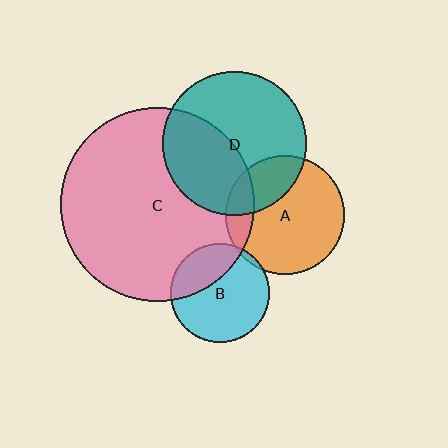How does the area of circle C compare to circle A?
Approximately 2.7 times.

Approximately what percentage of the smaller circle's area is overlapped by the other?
Approximately 40%.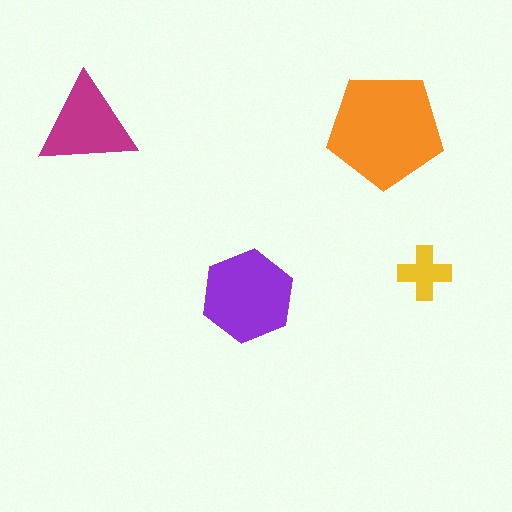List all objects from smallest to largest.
The yellow cross, the magenta triangle, the purple hexagon, the orange pentagon.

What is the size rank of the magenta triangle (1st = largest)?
3rd.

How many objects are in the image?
There are 4 objects in the image.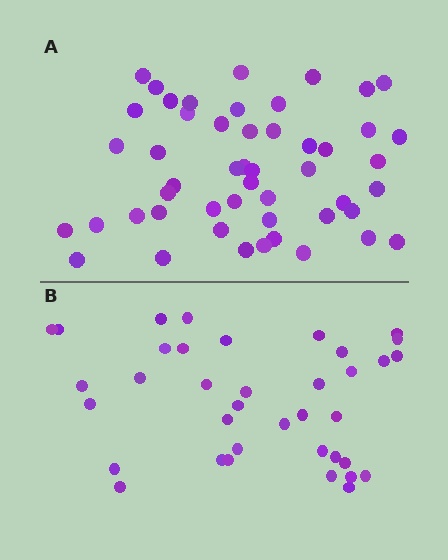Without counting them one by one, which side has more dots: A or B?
Region A (the top region) has more dots.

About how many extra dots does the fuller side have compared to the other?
Region A has approximately 15 more dots than region B.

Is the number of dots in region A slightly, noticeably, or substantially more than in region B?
Region A has noticeably more, but not dramatically so. The ratio is roughly 1.4 to 1.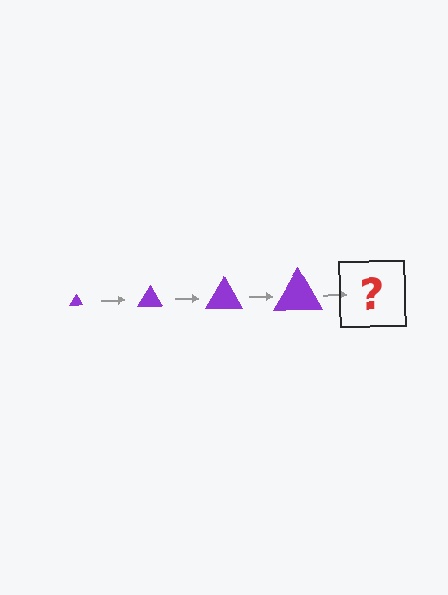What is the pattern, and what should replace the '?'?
The pattern is that the triangle gets progressively larger each step. The '?' should be a purple triangle, larger than the previous one.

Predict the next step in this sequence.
The next step is a purple triangle, larger than the previous one.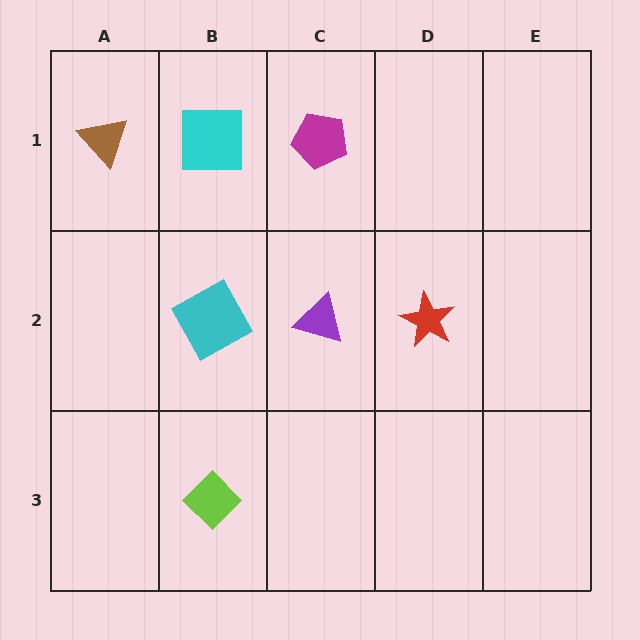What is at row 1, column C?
A magenta pentagon.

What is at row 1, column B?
A cyan square.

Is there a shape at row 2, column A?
No, that cell is empty.